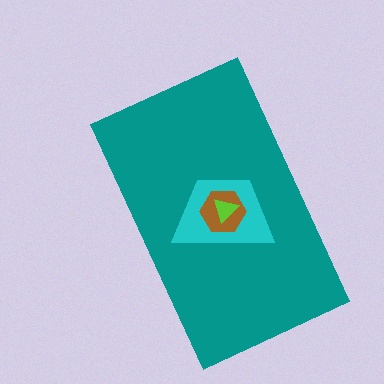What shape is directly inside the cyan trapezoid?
The brown hexagon.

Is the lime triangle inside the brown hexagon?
Yes.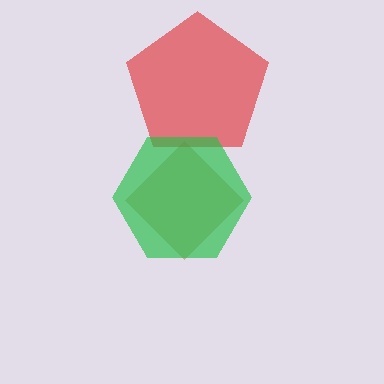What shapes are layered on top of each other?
The layered shapes are: a brown diamond, a red pentagon, a green hexagon.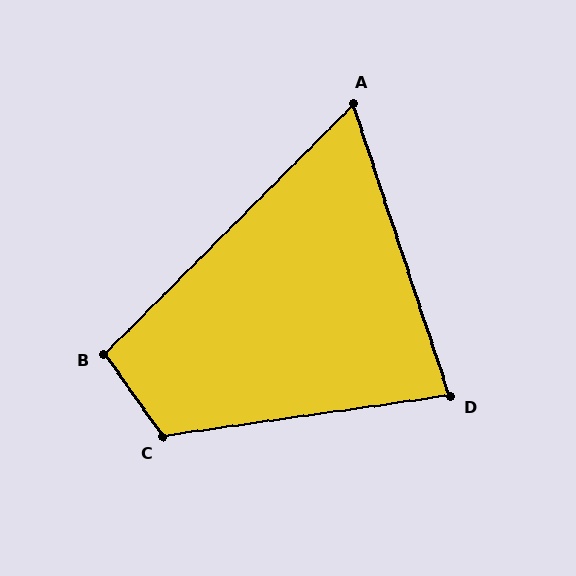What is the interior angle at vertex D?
Approximately 80 degrees (acute).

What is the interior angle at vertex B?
Approximately 100 degrees (obtuse).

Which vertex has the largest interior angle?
C, at approximately 117 degrees.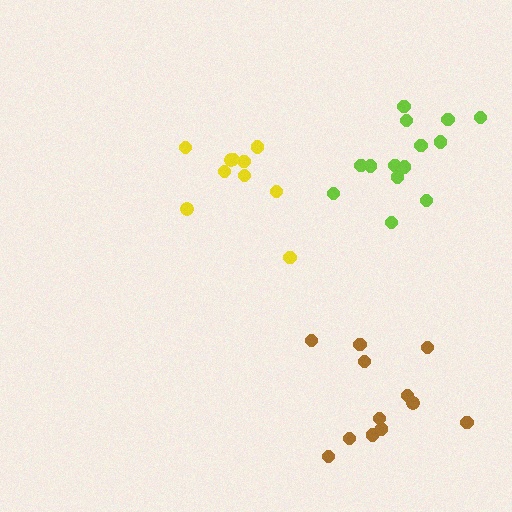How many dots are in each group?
Group 1: 10 dots, Group 2: 12 dots, Group 3: 14 dots (36 total).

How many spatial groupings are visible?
There are 3 spatial groupings.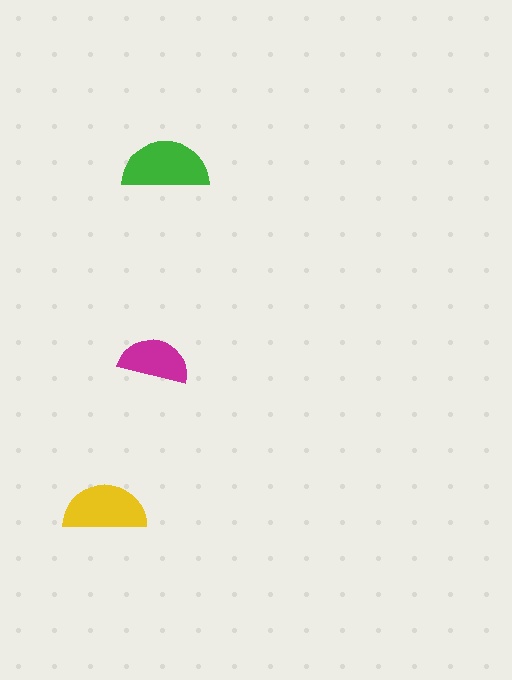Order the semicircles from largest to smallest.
the green one, the yellow one, the magenta one.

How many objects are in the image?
There are 3 objects in the image.